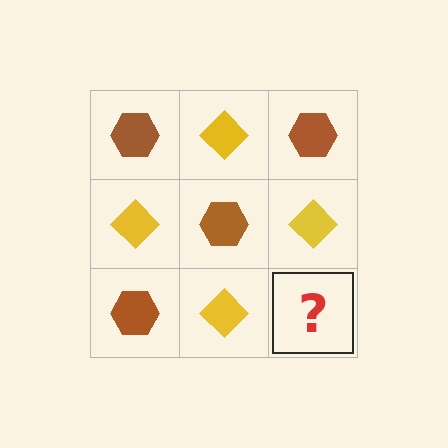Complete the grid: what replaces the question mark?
The question mark should be replaced with a brown hexagon.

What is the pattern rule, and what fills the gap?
The rule is that it alternates brown hexagon and yellow diamond in a checkerboard pattern. The gap should be filled with a brown hexagon.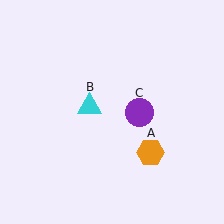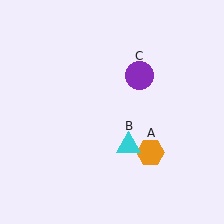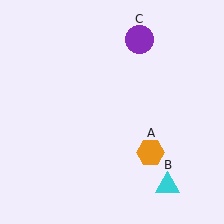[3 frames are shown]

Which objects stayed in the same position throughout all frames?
Orange hexagon (object A) remained stationary.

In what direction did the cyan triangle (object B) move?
The cyan triangle (object B) moved down and to the right.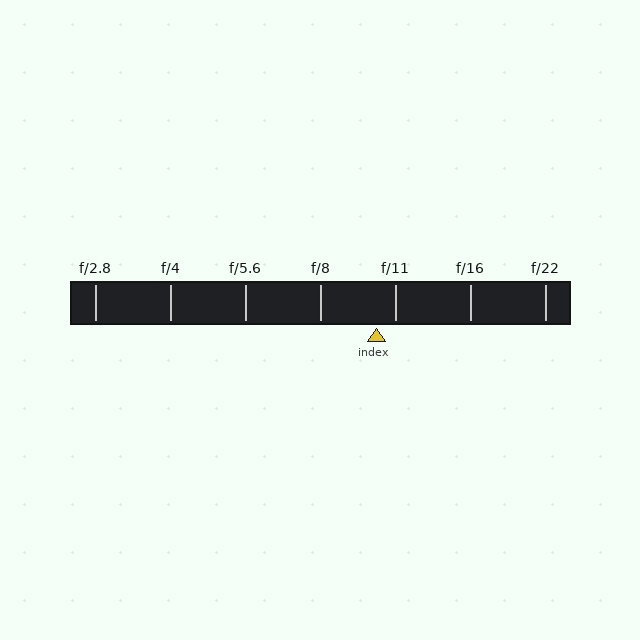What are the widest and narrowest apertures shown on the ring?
The widest aperture shown is f/2.8 and the narrowest is f/22.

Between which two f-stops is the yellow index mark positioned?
The index mark is between f/8 and f/11.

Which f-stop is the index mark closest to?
The index mark is closest to f/11.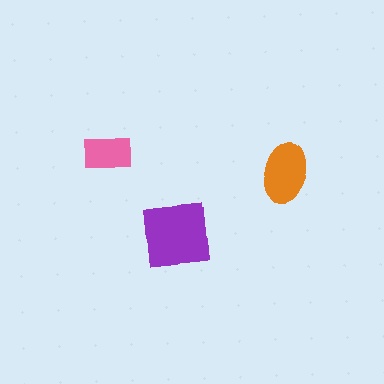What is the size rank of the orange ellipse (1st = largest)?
2nd.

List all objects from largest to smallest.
The purple square, the orange ellipse, the pink rectangle.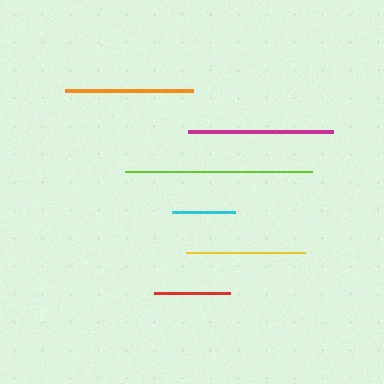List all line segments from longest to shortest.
From longest to shortest: lime, magenta, orange, yellow, red, cyan.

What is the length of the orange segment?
The orange segment is approximately 128 pixels long.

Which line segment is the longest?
The lime line is the longest at approximately 187 pixels.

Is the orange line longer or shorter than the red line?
The orange line is longer than the red line.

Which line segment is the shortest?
The cyan line is the shortest at approximately 64 pixels.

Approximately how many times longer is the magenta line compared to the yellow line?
The magenta line is approximately 1.2 times the length of the yellow line.